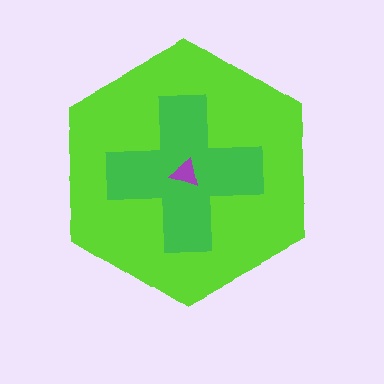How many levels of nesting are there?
3.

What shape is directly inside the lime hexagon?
The green cross.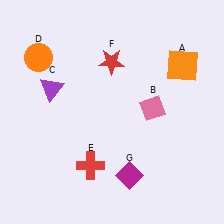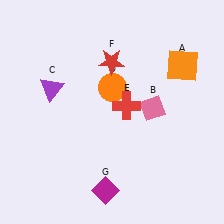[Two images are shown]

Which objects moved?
The objects that moved are: the orange circle (D), the red cross (E), the magenta diamond (G).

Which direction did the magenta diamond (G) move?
The magenta diamond (G) moved left.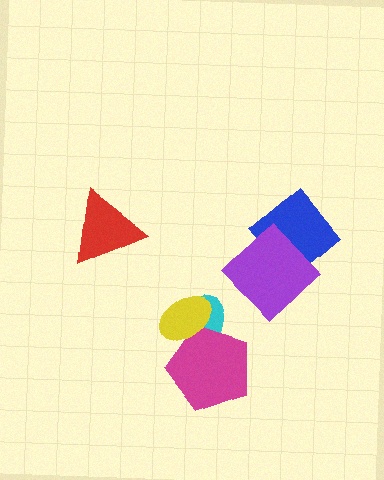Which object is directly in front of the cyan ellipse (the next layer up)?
The magenta pentagon is directly in front of the cyan ellipse.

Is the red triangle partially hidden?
No, no other shape covers it.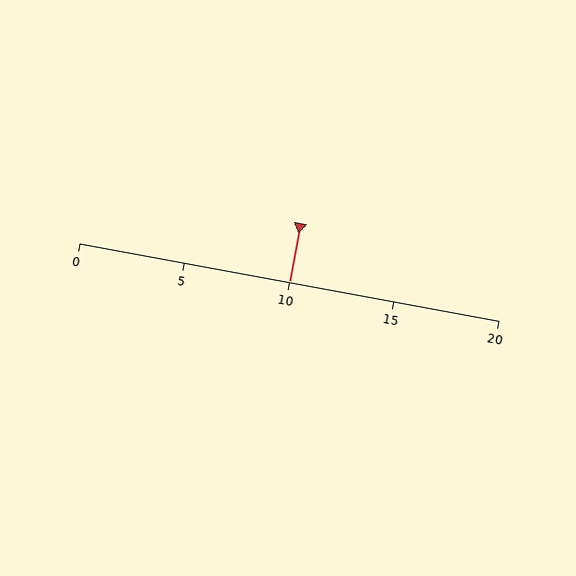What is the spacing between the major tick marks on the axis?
The major ticks are spaced 5 apart.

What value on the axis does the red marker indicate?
The marker indicates approximately 10.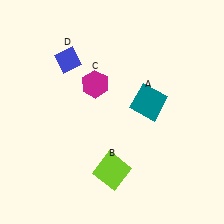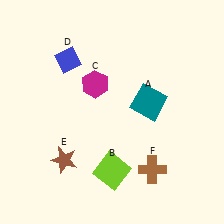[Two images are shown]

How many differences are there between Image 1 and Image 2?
There are 2 differences between the two images.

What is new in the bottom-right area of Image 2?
A brown cross (F) was added in the bottom-right area of Image 2.